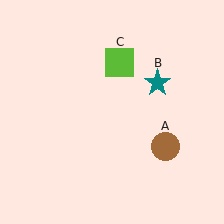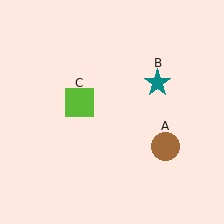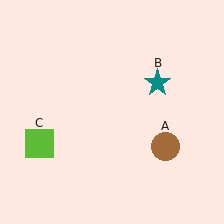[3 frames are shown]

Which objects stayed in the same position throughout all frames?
Brown circle (object A) and teal star (object B) remained stationary.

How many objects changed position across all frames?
1 object changed position: lime square (object C).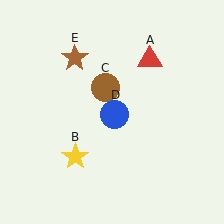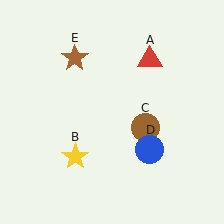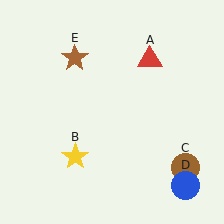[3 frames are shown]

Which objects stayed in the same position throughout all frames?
Red triangle (object A) and yellow star (object B) and brown star (object E) remained stationary.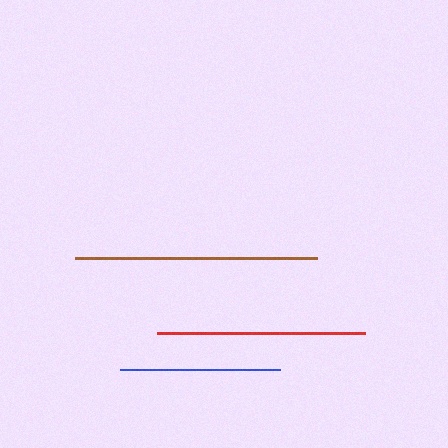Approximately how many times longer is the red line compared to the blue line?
The red line is approximately 1.3 times the length of the blue line.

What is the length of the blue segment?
The blue segment is approximately 160 pixels long.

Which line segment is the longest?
The brown line is the longest at approximately 242 pixels.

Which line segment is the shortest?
The blue line is the shortest at approximately 160 pixels.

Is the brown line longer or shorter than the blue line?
The brown line is longer than the blue line.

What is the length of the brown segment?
The brown segment is approximately 242 pixels long.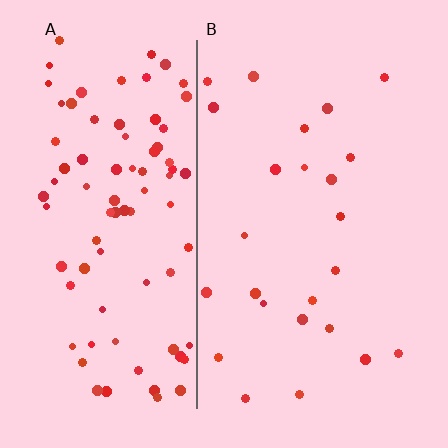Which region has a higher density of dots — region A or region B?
A (the left).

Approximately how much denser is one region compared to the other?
Approximately 3.6× — region A over region B.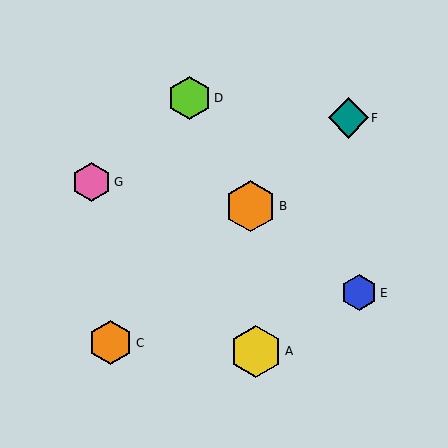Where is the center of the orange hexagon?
The center of the orange hexagon is at (111, 343).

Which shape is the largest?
The yellow hexagon (labeled A) is the largest.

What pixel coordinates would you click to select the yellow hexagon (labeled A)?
Click at (256, 351) to select the yellow hexagon A.